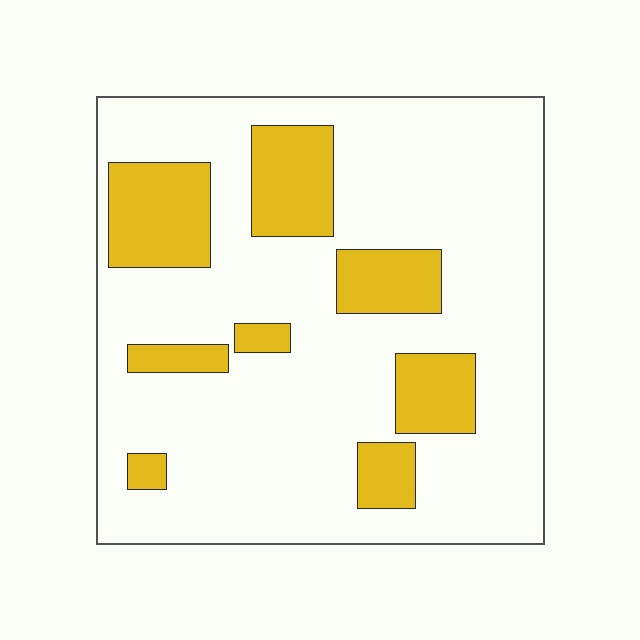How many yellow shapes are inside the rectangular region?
8.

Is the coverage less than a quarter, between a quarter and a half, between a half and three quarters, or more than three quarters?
Less than a quarter.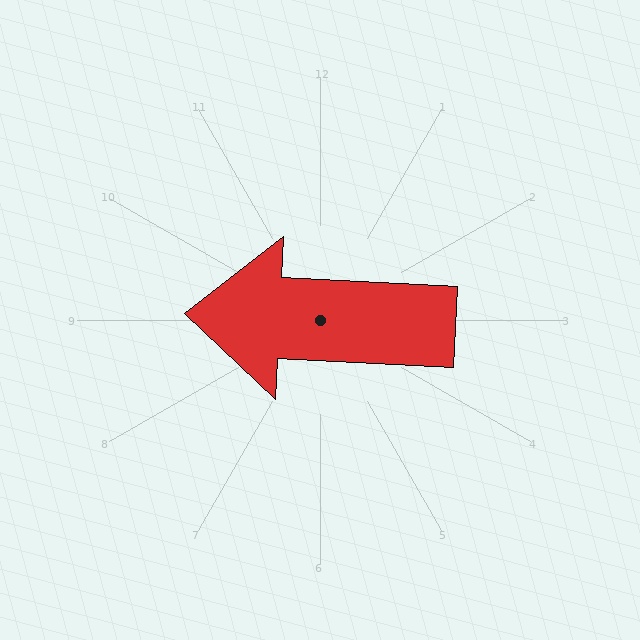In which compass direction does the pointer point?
West.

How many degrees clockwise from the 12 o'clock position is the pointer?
Approximately 273 degrees.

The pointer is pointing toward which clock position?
Roughly 9 o'clock.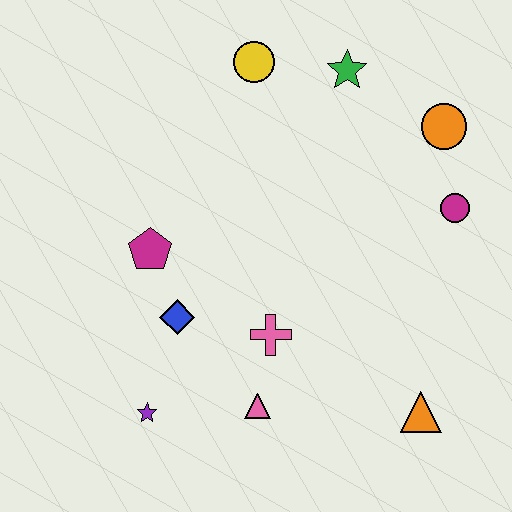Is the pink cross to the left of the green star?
Yes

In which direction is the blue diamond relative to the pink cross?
The blue diamond is to the left of the pink cross.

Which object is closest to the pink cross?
The pink triangle is closest to the pink cross.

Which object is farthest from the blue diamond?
The orange circle is farthest from the blue diamond.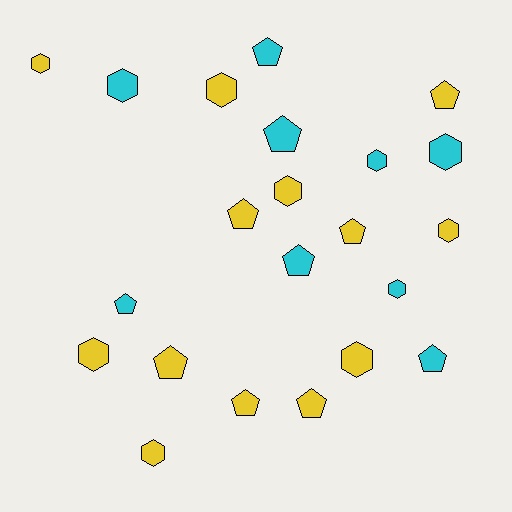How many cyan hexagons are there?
There are 4 cyan hexagons.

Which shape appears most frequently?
Hexagon, with 11 objects.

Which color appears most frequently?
Yellow, with 13 objects.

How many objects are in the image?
There are 22 objects.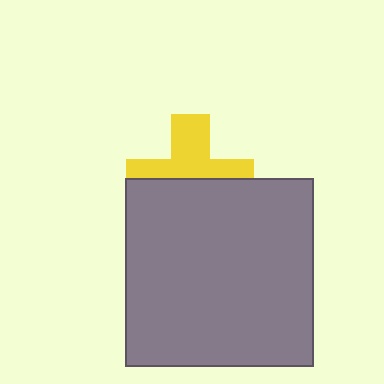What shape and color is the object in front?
The object in front is a gray square.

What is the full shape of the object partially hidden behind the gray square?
The partially hidden object is a yellow cross.